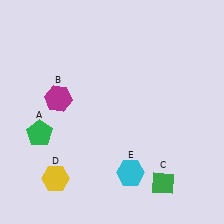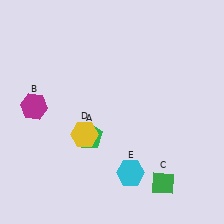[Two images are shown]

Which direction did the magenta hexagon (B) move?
The magenta hexagon (B) moved left.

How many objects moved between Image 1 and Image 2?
3 objects moved between the two images.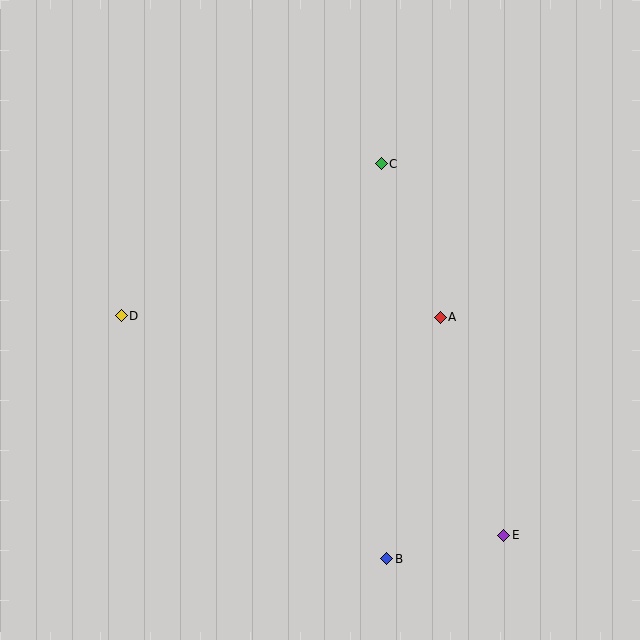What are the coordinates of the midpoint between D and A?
The midpoint between D and A is at (281, 317).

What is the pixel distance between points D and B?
The distance between D and B is 360 pixels.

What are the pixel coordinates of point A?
Point A is at (440, 317).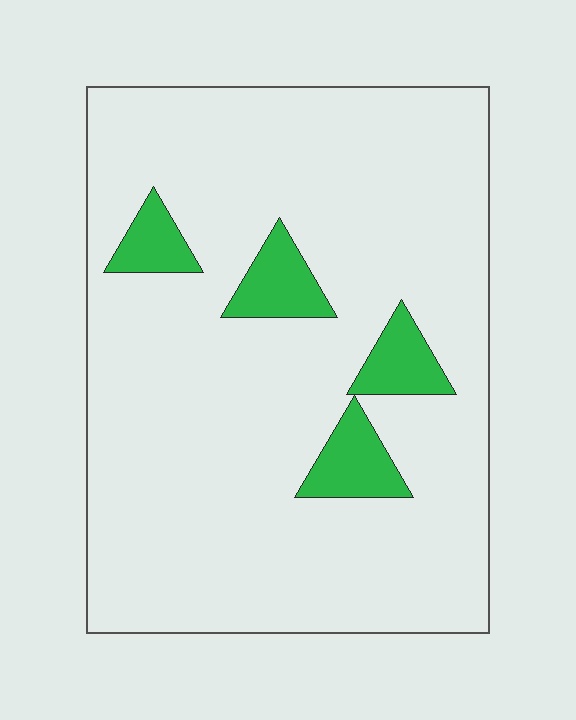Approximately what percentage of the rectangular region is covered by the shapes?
Approximately 10%.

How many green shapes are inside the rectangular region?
4.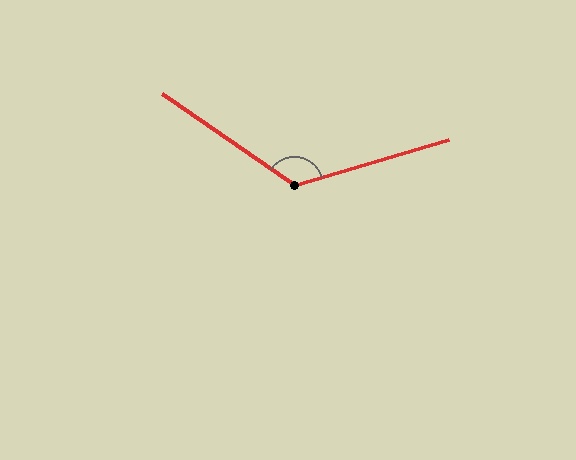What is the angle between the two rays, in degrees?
Approximately 129 degrees.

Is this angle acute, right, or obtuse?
It is obtuse.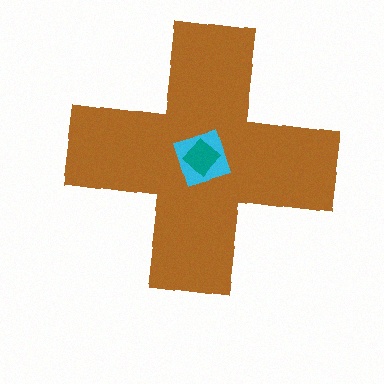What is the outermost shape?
The brown cross.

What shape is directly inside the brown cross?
The cyan diamond.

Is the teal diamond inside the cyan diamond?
Yes.